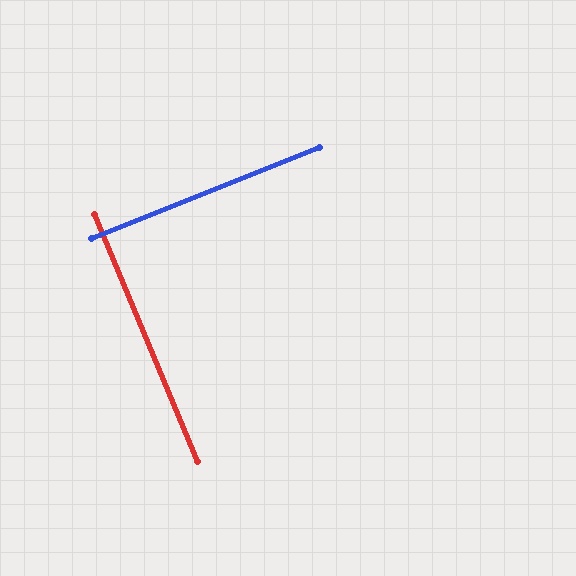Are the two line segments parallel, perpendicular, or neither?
Perpendicular — they meet at approximately 89°.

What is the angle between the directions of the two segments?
Approximately 89 degrees.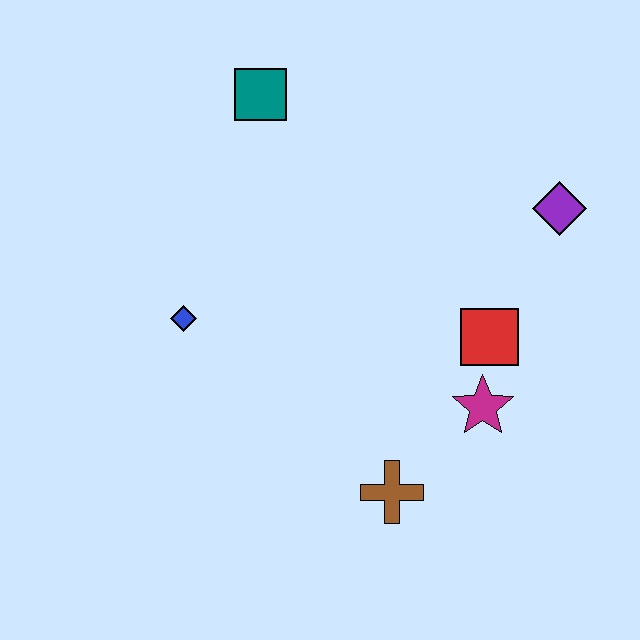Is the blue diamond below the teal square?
Yes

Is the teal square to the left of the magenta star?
Yes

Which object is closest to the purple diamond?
The red square is closest to the purple diamond.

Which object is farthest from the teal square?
The brown cross is farthest from the teal square.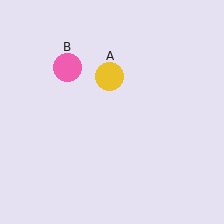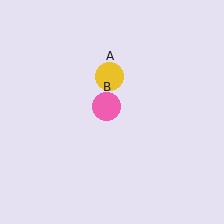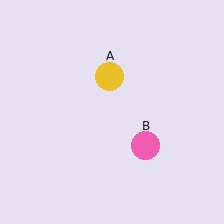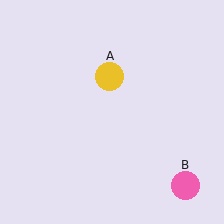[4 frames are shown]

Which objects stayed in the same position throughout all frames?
Yellow circle (object A) remained stationary.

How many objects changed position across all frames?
1 object changed position: pink circle (object B).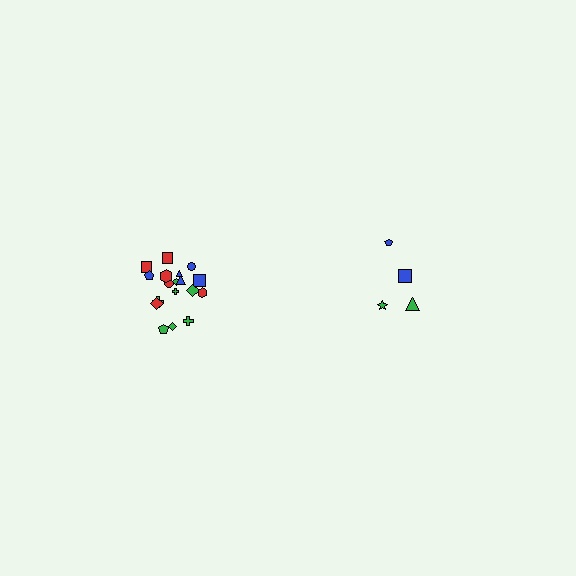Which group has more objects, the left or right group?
The left group.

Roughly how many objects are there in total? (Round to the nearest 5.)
Roughly 20 objects in total.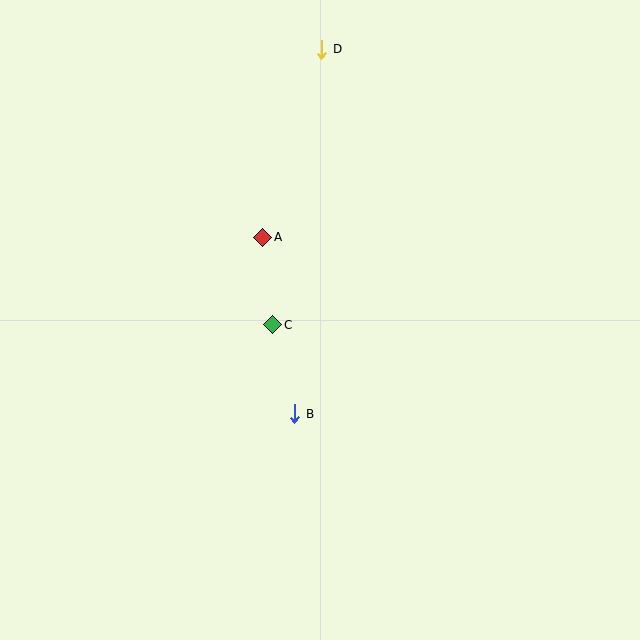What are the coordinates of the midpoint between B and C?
The midpoint between B and C is at (284, 369).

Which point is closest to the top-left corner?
Point D is closest to the top-left corner.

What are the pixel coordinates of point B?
Point B is at (295, 414).